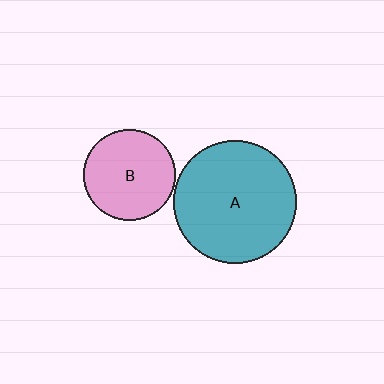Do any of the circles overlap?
No, none of the circles overlap.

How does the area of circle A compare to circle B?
Approximately 1.8 times.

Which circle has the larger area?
Circle A (teal).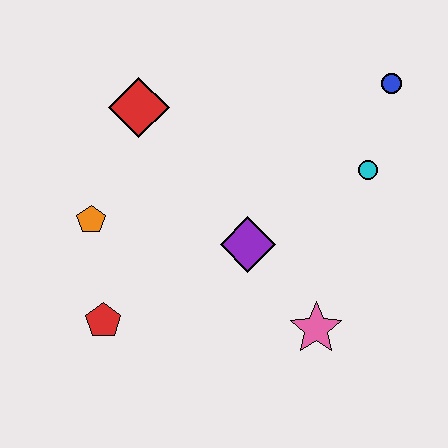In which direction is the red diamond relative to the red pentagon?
The red diamond is above the red pentagon.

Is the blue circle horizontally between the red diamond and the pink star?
No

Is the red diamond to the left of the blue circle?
Yes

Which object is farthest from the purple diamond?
The blue circle is farthest from the purple diamond.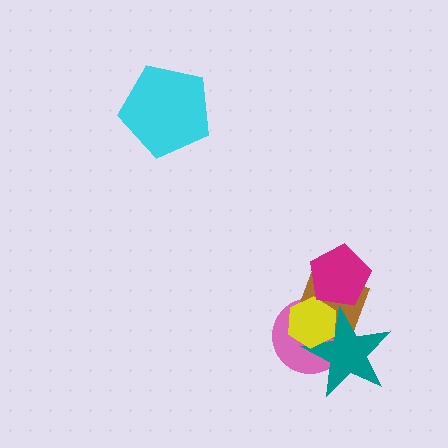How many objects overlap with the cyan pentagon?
0 objects overlap with the cyan pentagon.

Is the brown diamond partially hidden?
Yes, it is partially covered by another shape.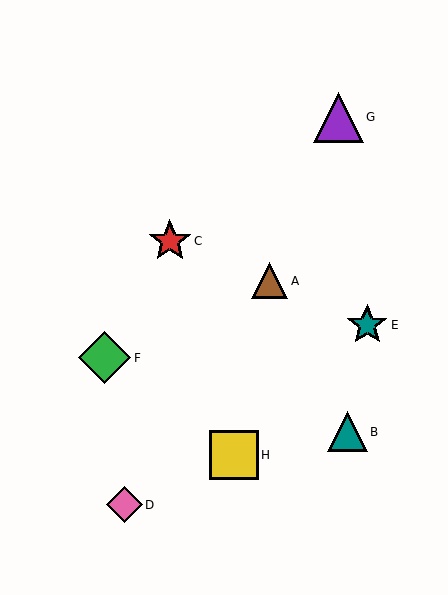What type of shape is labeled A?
Shape A is a brown triangle.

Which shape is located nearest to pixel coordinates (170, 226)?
The red star (labeled C) at (170, 241) is nearest to that location.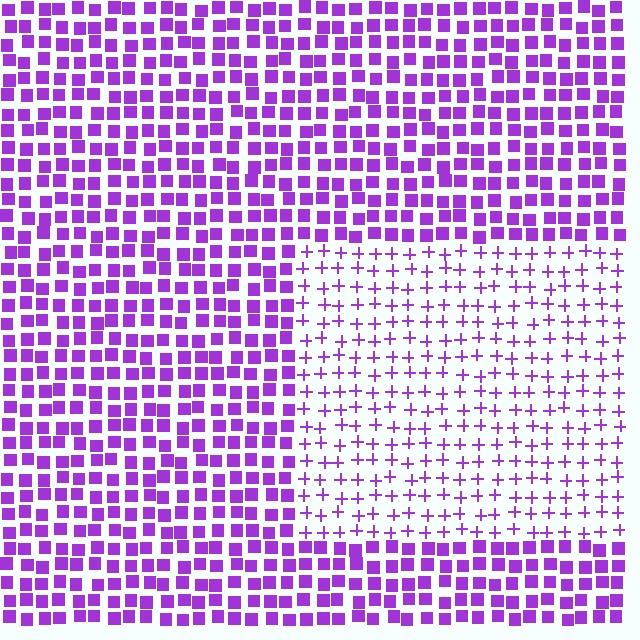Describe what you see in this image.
The image is filled with small purple elements arranged in a uniform grid. A rectangle-shaped region contains plus signs, while the surrounding area contains squares. The boundary is defined purely by the change in element shape.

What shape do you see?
I see a rectangle.